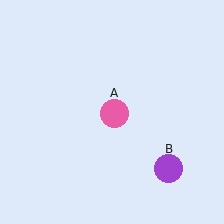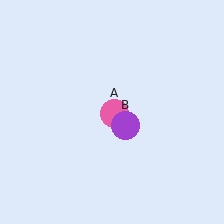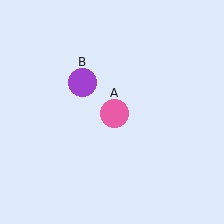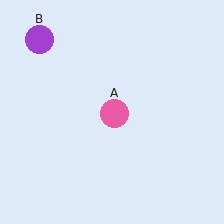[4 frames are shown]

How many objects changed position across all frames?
1 object changed position: purple circle (object B).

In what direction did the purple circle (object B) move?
The purple circle (object B) moved up and to the left.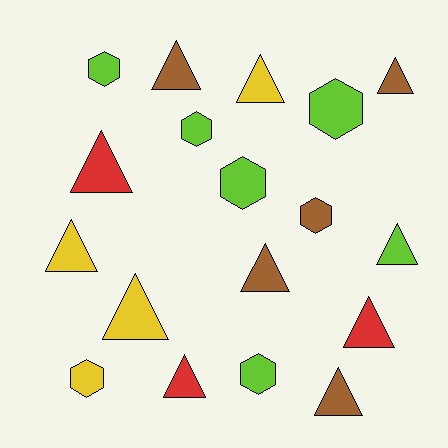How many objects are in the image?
There are 18 objects.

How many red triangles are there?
There are 3 red triangles.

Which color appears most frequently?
Lime, with 6 objects.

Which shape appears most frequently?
Triangle, with 11 objects.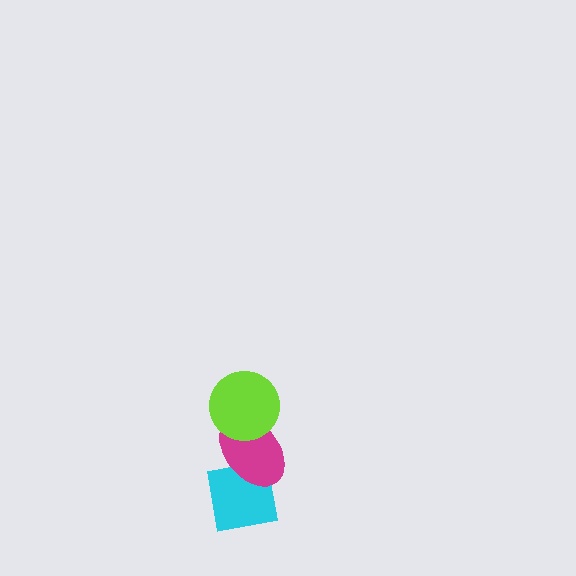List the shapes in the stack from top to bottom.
From top to bottom: the lime circle, the magenta ellipse, the cyan square.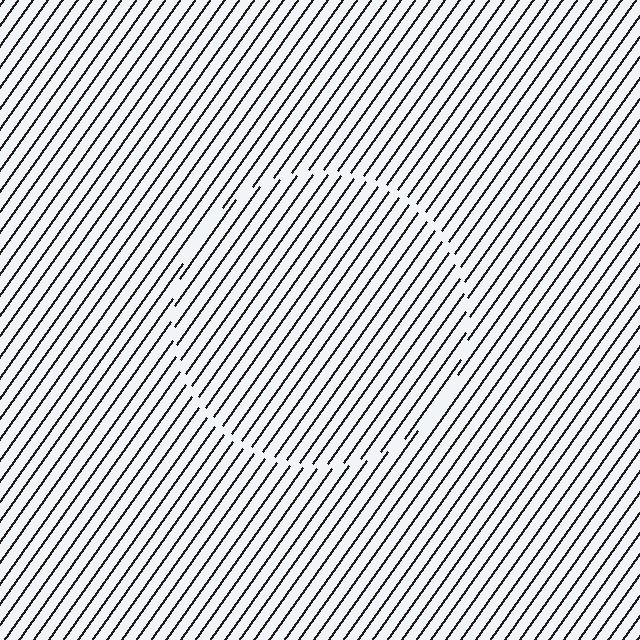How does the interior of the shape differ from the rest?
The interior of the shape contains the same grating, shifted by half a period — the contour is defined by the phase discontinuity where line-ends from the inner and outer gratings abut.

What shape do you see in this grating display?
An illusory circle. The interior of the shape contains the same grating, shifted by half a period — the contour is defined by the phase discontinuity where line-ends from the inner and outer gratings abut.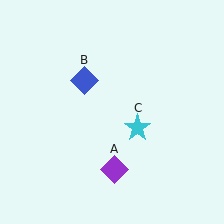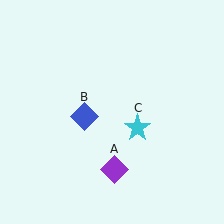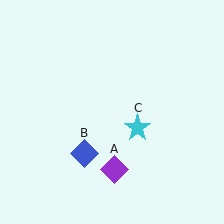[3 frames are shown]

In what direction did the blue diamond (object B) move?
The blue diamond (object B) moved down.